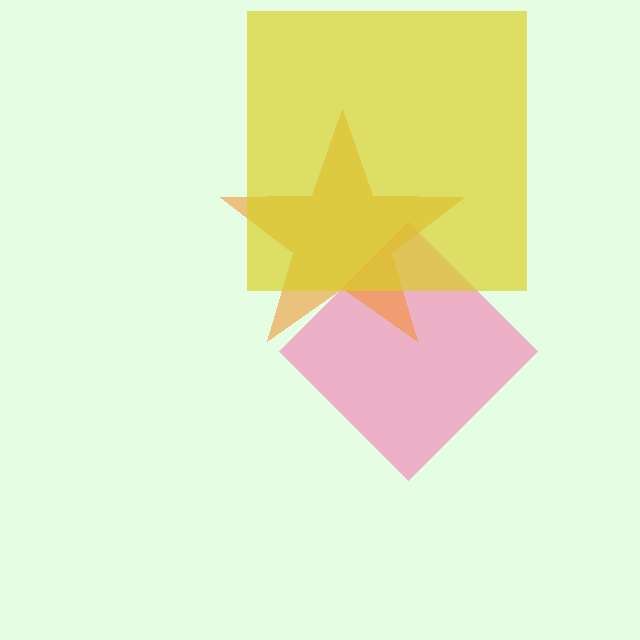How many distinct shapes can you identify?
There are 3 distinct shapes: a pink diamond, an orange star, a yellow square.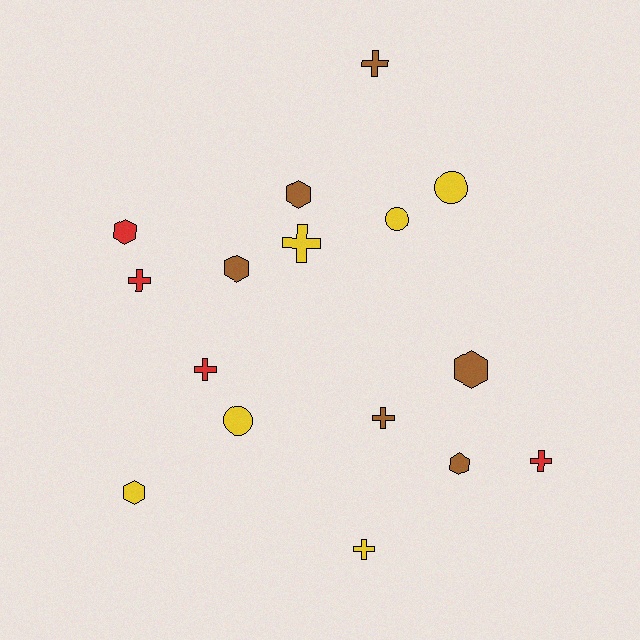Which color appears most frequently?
Brown, with 6 objects.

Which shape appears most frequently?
Cross, with 7 objects.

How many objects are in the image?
There are 16 objects.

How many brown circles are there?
There are no brown circles.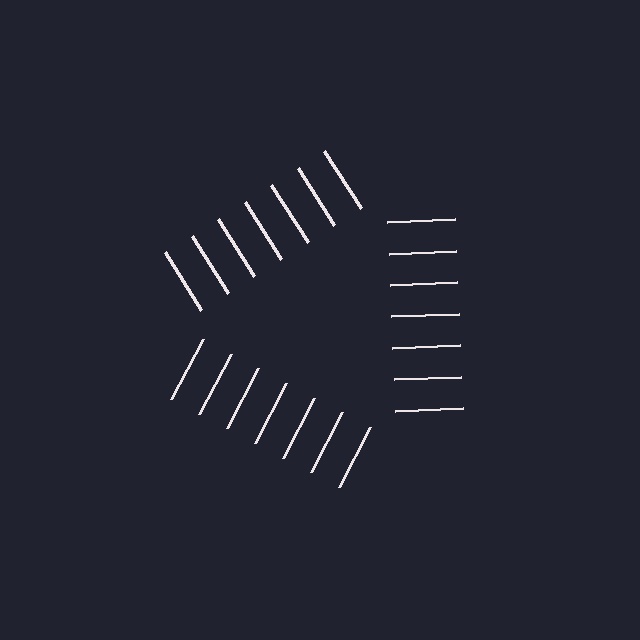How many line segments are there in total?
21 — 7 along each of the 3 edges.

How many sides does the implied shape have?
3 sides — the line-ends trace a triangle.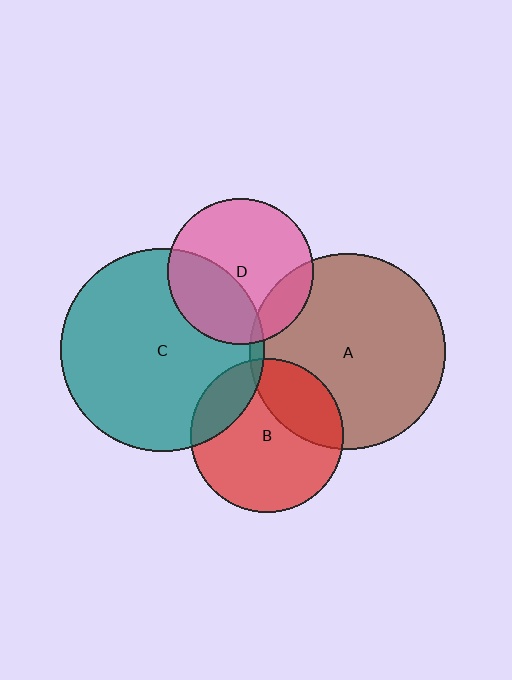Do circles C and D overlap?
Yes.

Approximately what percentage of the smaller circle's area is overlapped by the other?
Approximately 35%.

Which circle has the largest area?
Circle C (teal).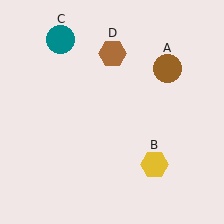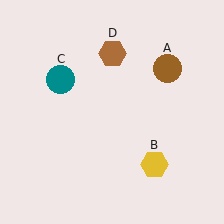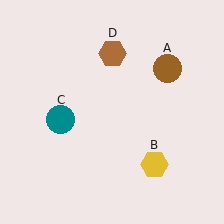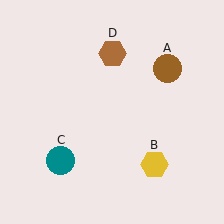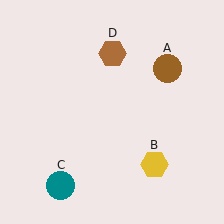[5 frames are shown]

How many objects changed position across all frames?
1 object changed position: teal circle (object C).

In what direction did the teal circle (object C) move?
The teal circle (object C) moved down.